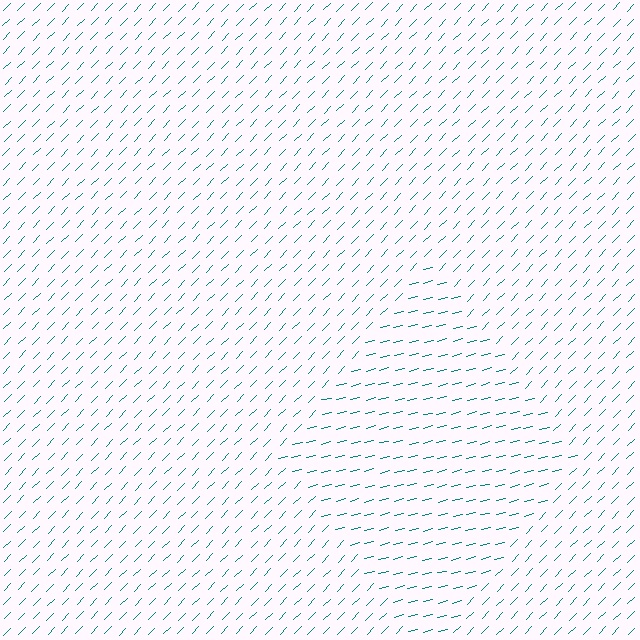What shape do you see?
I see a diamond.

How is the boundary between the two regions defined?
The boundary is defined purely by a change in line orientation (approximately 32 degrees difference). All lines are the same color and thickness.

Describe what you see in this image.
The image is filled with small teal line segments. A diamond region in the image has lines oriented differently from the surrounding lines, creating a visible texture boundary.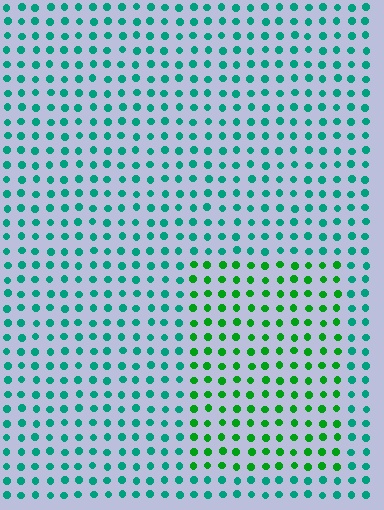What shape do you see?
I see a rectangle.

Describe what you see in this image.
The image is filled with small teal elements in a uniform arrangement. A rectangle-shaped region is visible where the elements are tinted to a slightly different hue, forming a subtle color boundary.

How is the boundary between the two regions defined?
The boundary is defined purely by a slight shift in hue (about 40 degrees). Spacing, size, and orientation are identical on both sides.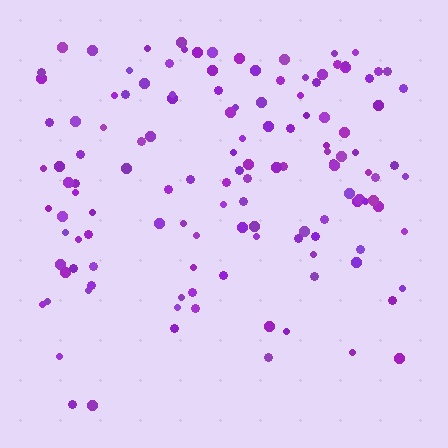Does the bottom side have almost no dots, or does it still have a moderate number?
Still a moderate number, just noticeably fewer than the top.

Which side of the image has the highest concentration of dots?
The top.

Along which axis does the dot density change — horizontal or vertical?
Vertical.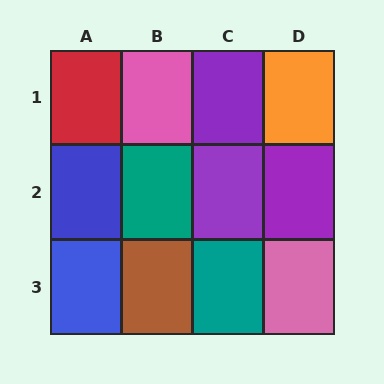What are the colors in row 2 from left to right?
Blue, teal, purple, purple.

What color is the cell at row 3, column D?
Pink.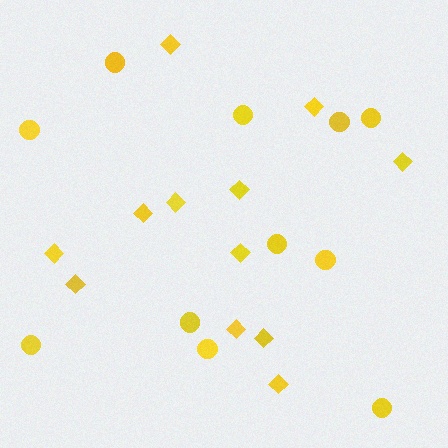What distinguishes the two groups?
There are 2 groups: one group of circles (11) and one group of diamonds (12).